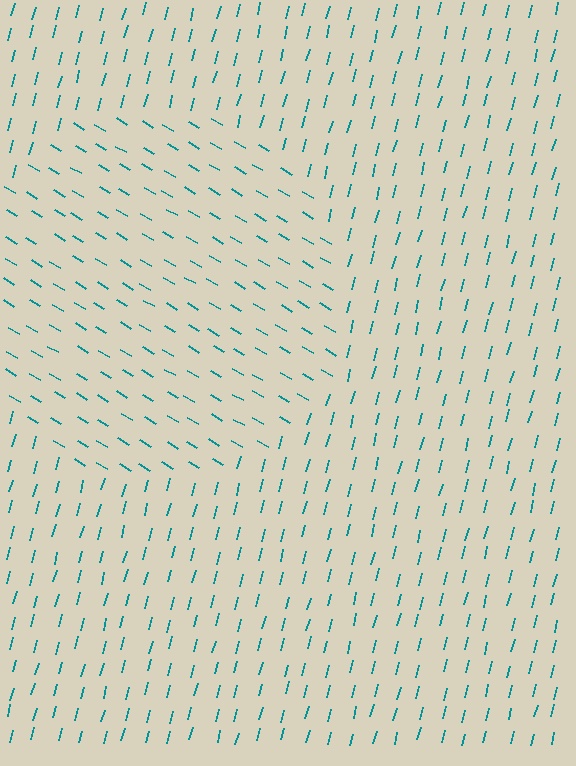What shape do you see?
I see a circle.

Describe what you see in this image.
The image is filled with small teal line segments. A circle region in the image has lines oriented differently from the surrounding lines, creating a visible texture boundary.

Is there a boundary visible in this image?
Yes, there is a texture boundary formed by a change in line orientation.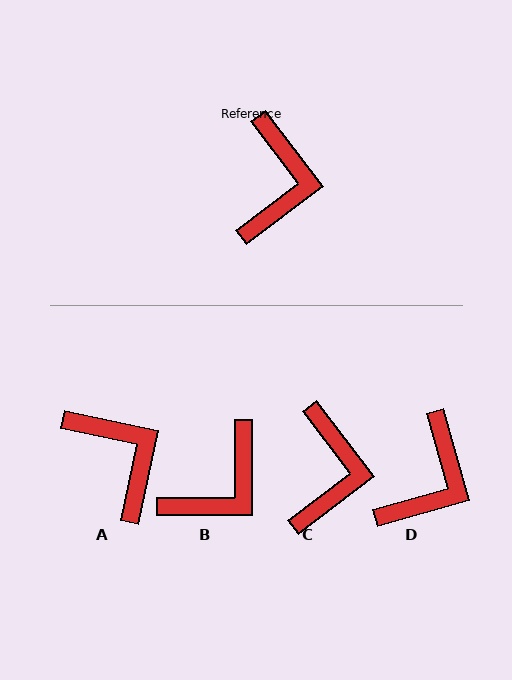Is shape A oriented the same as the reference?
No, it is off by about 41 degrees.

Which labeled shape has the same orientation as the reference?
C.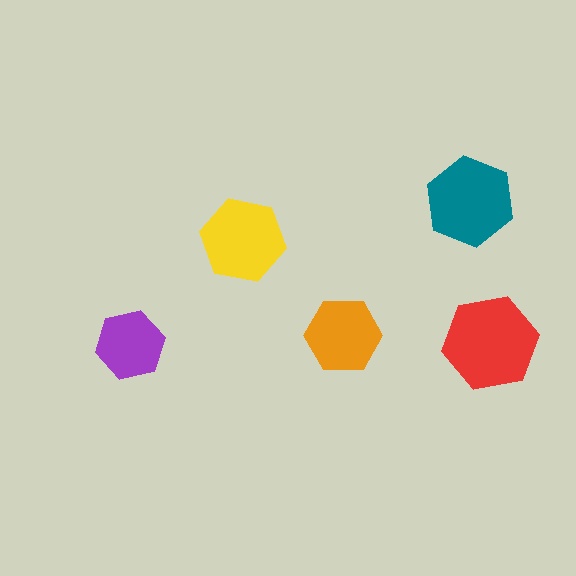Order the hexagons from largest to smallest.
the red one, the teal one, the yellow one, the orange one, the purple one.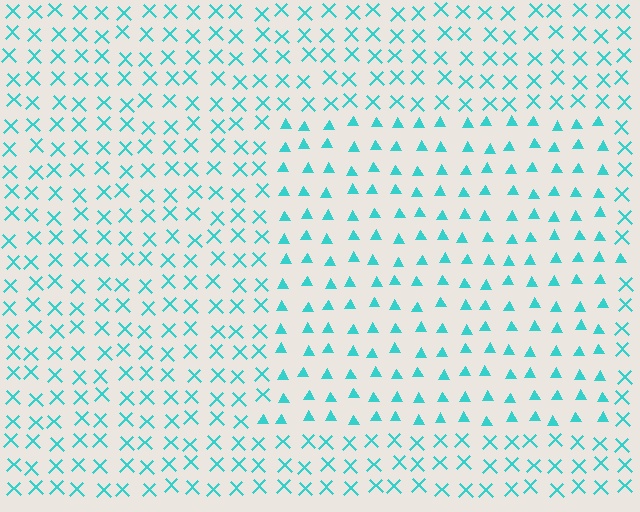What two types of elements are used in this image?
The image uses triangles inside the rectangle region and X marks outside it.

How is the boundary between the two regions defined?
The boundary is defined by a change in element shape: triangles inside vs. X marks outside. All elements share the same color and spacing.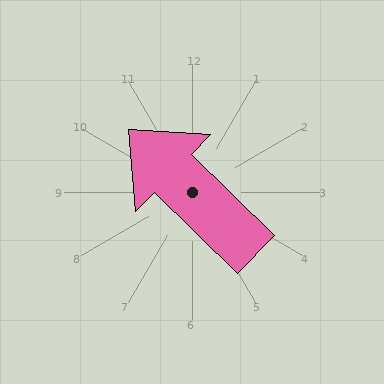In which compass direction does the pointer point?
Northwest.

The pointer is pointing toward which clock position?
Roughly 10 o'clock.